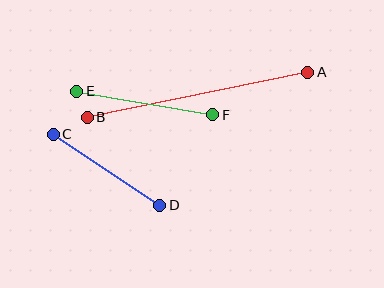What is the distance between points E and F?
The distance is approximately 138 pixels.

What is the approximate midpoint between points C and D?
The midpoint is at approximately (106, 170) pixels.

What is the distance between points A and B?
The distance is approximately 225 pixels.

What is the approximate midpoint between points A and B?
The midpoint is at approximately (198, 95) pixels.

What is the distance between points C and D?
The distance is approximately 128 pixels.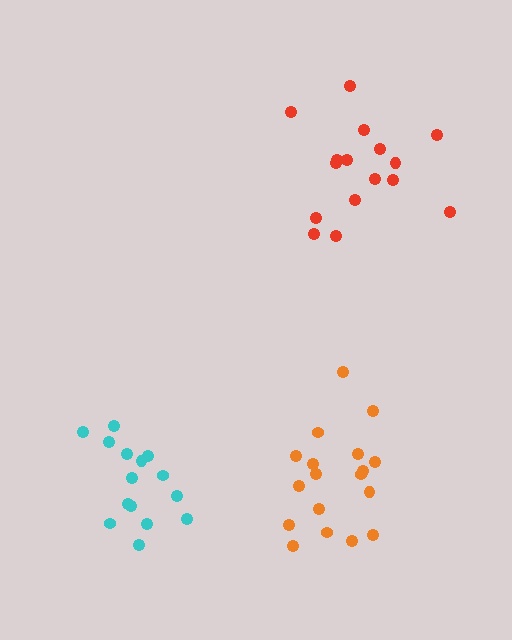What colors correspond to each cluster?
The clusters are colored: red, cyan, orange.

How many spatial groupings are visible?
There are 3 spatial groupings.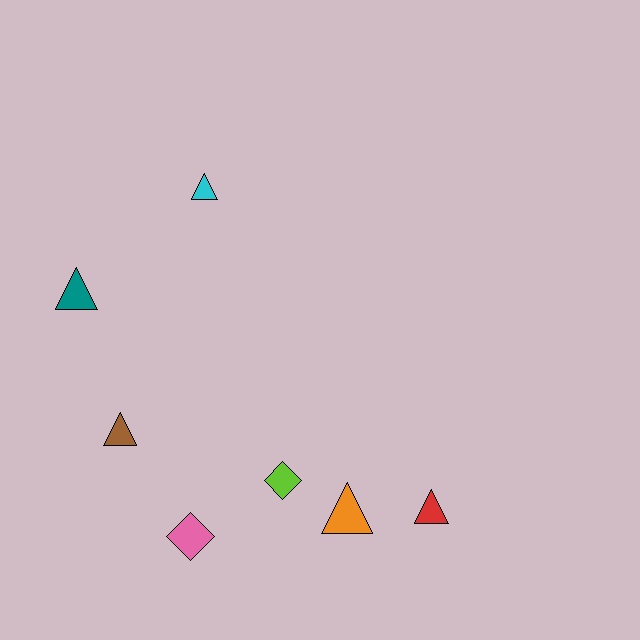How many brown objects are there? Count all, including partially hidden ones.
There is 1 brown object.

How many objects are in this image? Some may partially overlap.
There are 7 objects.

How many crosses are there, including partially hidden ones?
There are no crosses.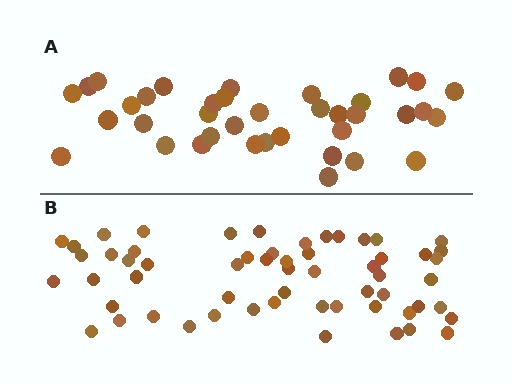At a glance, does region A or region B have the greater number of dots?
Region B (the bottom region) has more dots.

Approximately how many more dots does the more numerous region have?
Region B has approximately 20 more dots than region A.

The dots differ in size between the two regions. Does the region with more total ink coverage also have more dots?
No. Region A has more total ink coverage because its dots are larger, but region B actually contains more individual dots. Total area can be misleading — the number of items is what matters here.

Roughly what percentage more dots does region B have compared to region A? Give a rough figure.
About 55% more.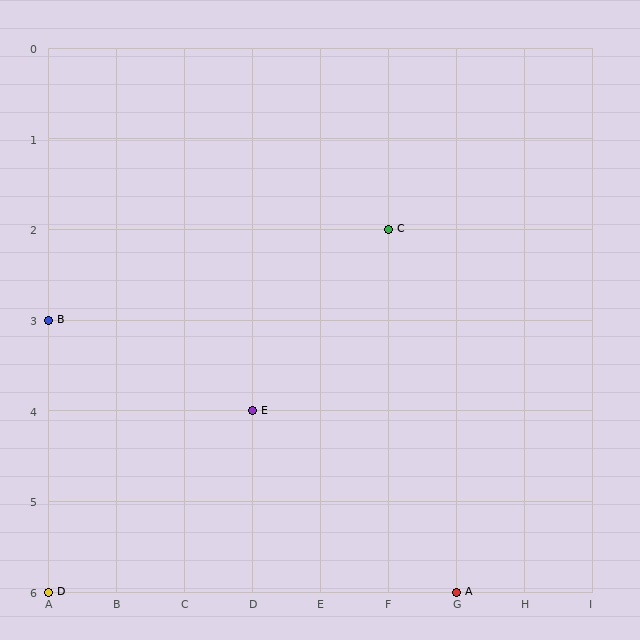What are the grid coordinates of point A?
Point A is at grid coordinates (G, 6).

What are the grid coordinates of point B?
Point B is at grid coordinates (A, 3).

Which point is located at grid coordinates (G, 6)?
Point A is at (G, 6).